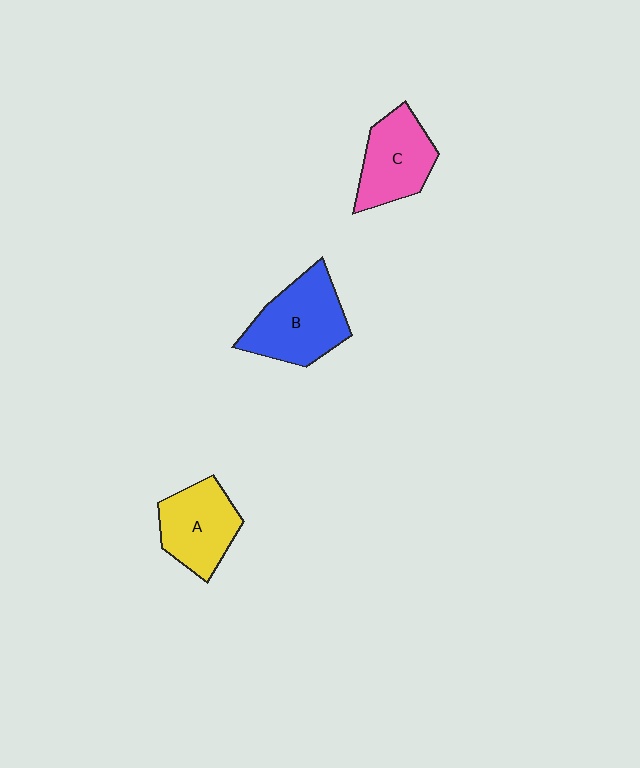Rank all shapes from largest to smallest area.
From largest to smallest: B (blue), A (yellow), C (pink).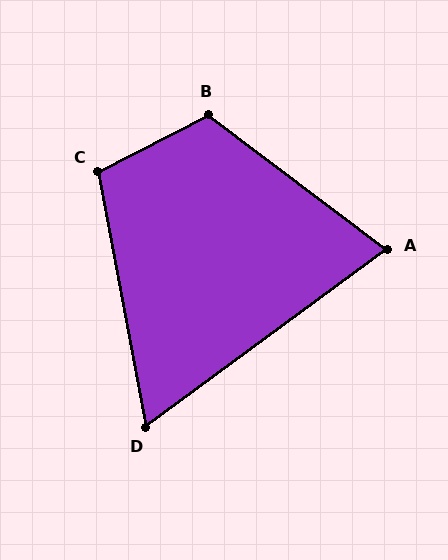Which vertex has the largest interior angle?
B, at approximately 115 degrees.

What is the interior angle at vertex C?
Approximately 107 degrees (obtuse).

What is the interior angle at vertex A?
Approximately 73 degrees (acute).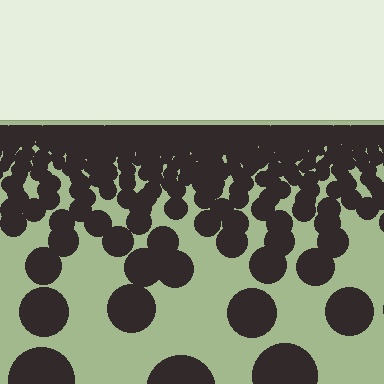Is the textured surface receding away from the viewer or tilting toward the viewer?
The surface is receding away from the viewer. Texture elements get smaller and denser toward the top.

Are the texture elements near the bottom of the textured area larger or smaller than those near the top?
Larger. Near the bottom, elements are closer to the viewer and appear at a bigger on-screen size.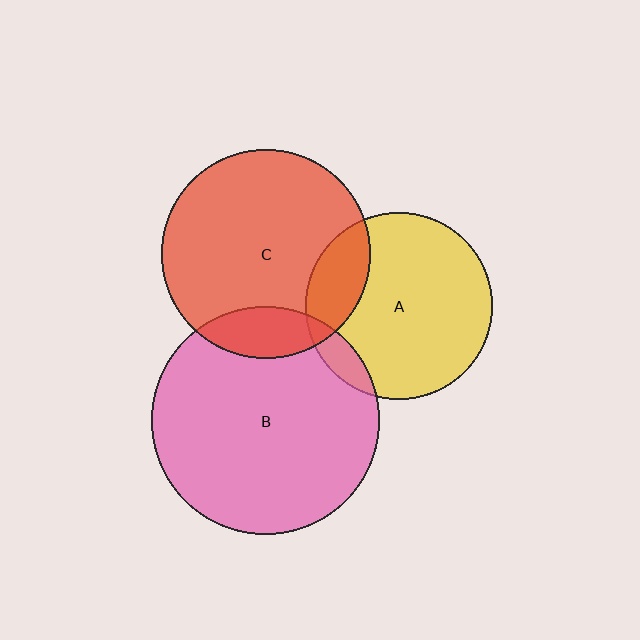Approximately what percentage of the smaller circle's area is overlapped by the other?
Approximately 10%.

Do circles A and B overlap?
Yes.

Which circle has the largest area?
Circle B (pink).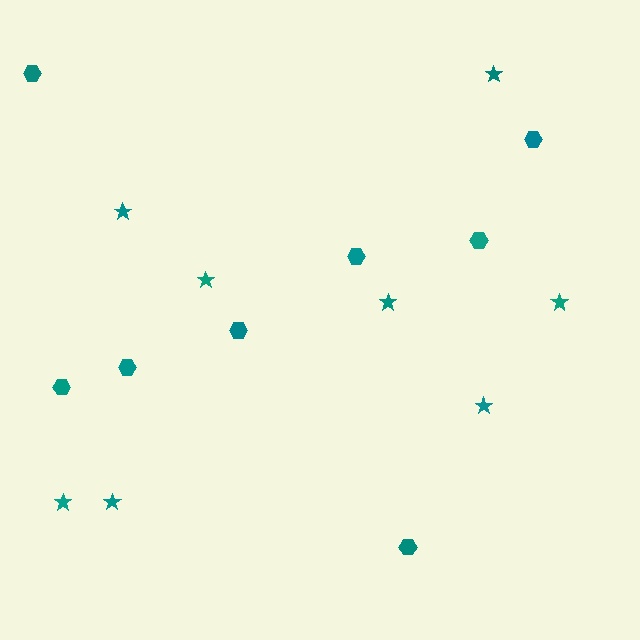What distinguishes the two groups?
There are 2 groups: one group of hexagons (8) and one group of stars (8).